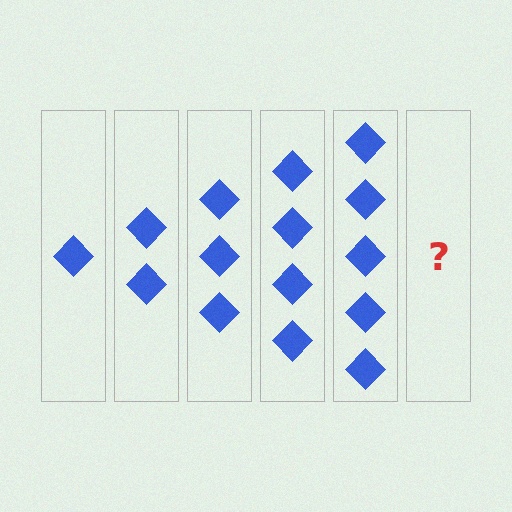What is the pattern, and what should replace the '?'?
The pattern is that each step adds one more diamond. The '?' should be 6 diamonds.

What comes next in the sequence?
The next element should be 6 diamonds.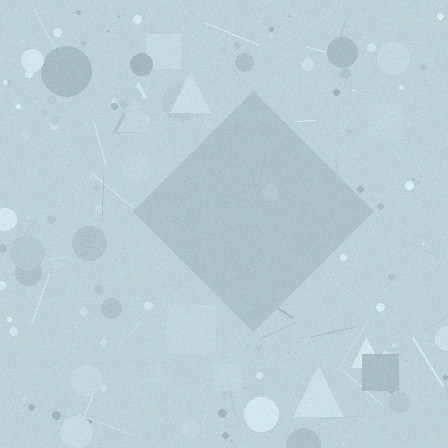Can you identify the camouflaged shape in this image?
The camouflaged shape is a diamond.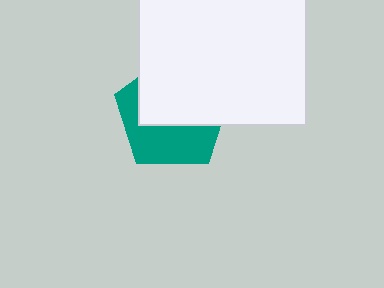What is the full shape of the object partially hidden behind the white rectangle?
The partially hidden object is a teal pentagon.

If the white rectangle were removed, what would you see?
You would see the complete teal pentagon.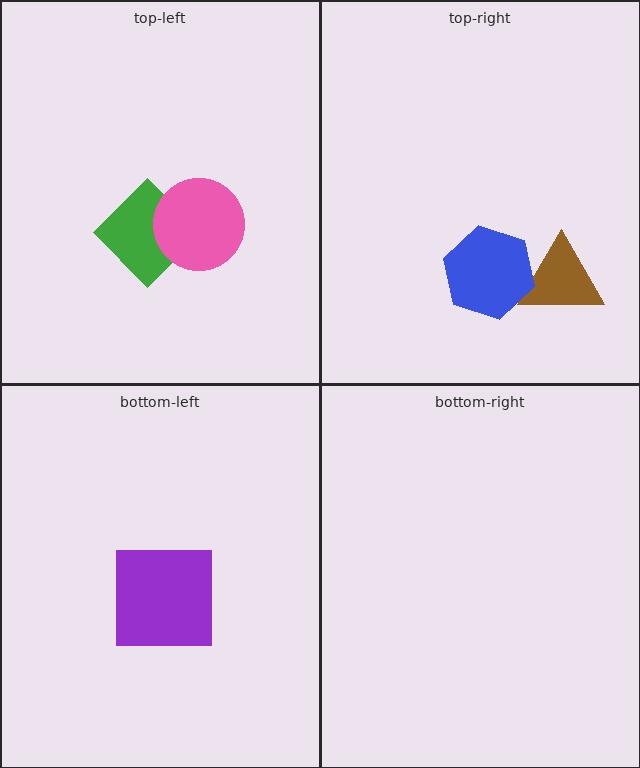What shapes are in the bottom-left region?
The purple square.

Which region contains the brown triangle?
The top-right region.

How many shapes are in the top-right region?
2.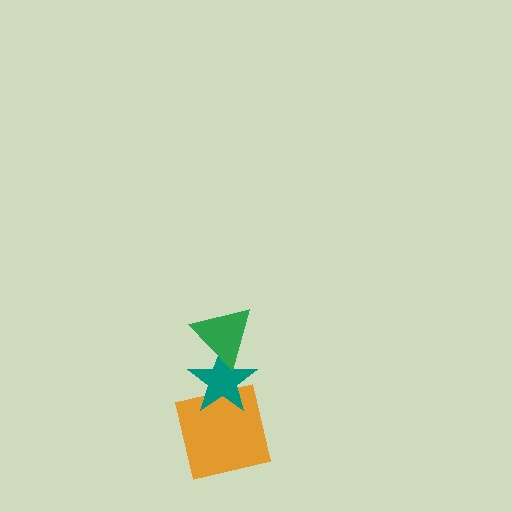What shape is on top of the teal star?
The green triangle is on top of the teal star.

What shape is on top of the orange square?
The teal star is on top of the orange square.